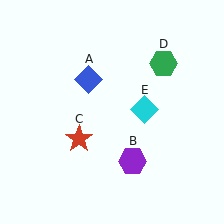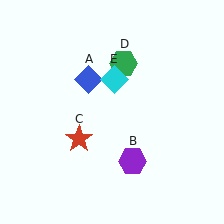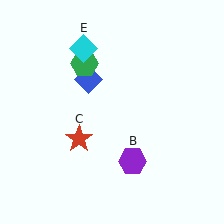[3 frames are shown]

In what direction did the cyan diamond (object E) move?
The cyan diamond (object E) moved up and to the left.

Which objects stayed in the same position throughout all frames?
Blue diamond (object A) and purple hexagon (object B) and red star (object C) remained stationary.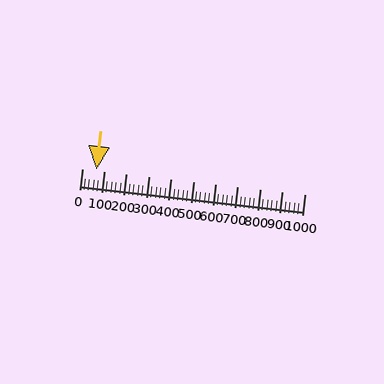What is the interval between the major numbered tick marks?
The major tick marks are spaced 100 units apart.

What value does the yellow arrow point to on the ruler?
The yellow arrow points to approximately 62.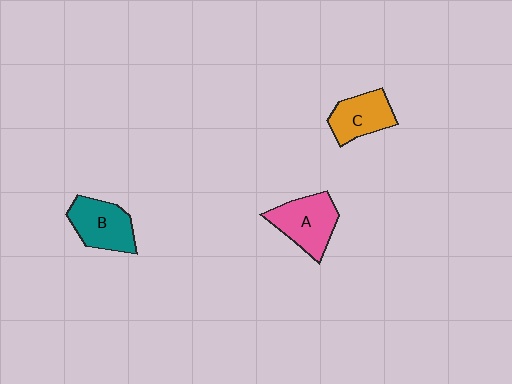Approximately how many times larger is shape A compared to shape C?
Approximately 1.2 times.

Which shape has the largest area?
Shape A (pink).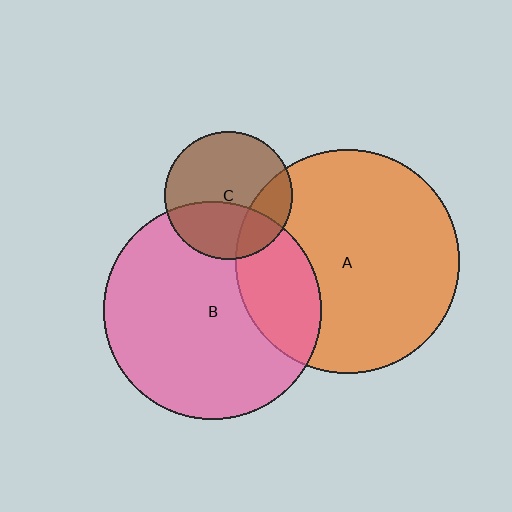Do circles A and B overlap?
Yes.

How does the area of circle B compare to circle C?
Approximately 2.9 times.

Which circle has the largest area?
Circle A (orange).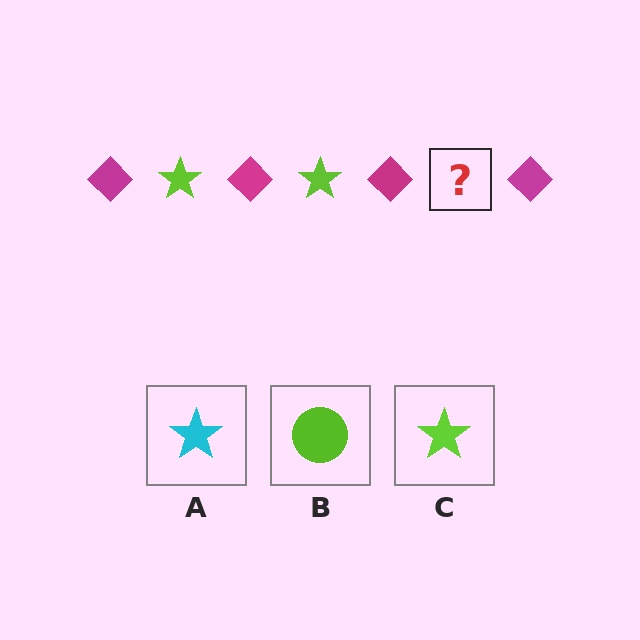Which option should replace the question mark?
Option C.